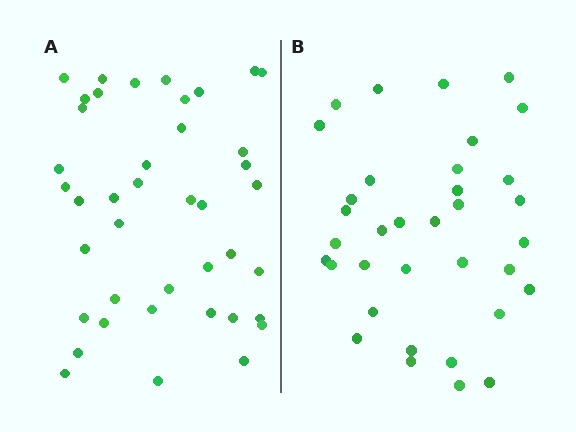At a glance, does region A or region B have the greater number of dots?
Region A (the left region) has more dots.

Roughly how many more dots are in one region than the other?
Region A has about 6 more dots than region B.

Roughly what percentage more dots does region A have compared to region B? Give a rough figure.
About 15% more.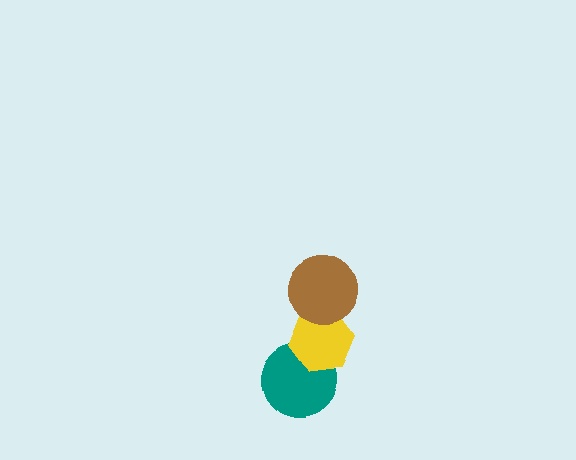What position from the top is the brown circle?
The brown circle is 1st from the top.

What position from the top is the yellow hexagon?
The yellow hexagon is 2nd from the top.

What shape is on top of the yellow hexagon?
The brown circle is on top of the yellow hexagon.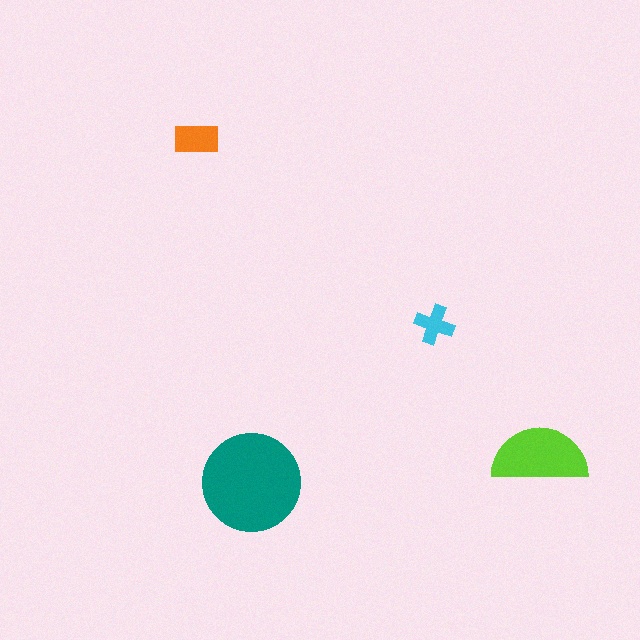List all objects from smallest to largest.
The cyan cross, the orange rectangle, the lime semicircle, the teal circle.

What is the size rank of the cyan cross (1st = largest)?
4th.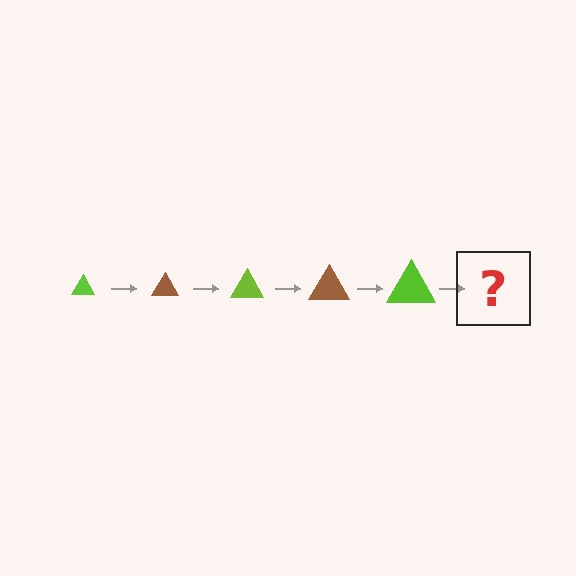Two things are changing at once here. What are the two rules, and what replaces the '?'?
The two rules are that the triangle grows larger each step and the color cycles through lime and brown. The '?' should be a brown triangle, larger than the previous one.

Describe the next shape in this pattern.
It should be a brown triangle, larger than the previous one.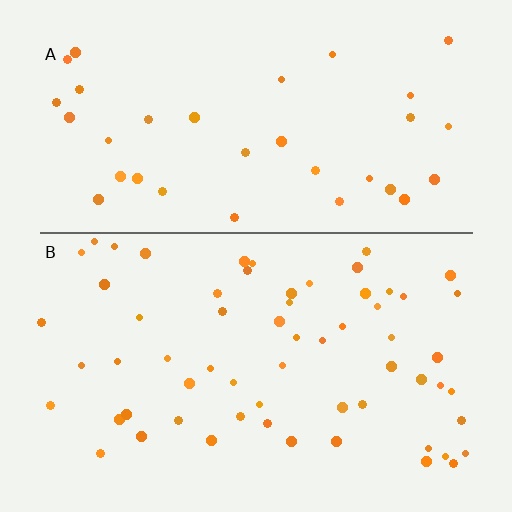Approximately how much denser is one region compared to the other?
Approximately 1.8× — region B over region A.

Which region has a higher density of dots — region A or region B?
B (the bottom).